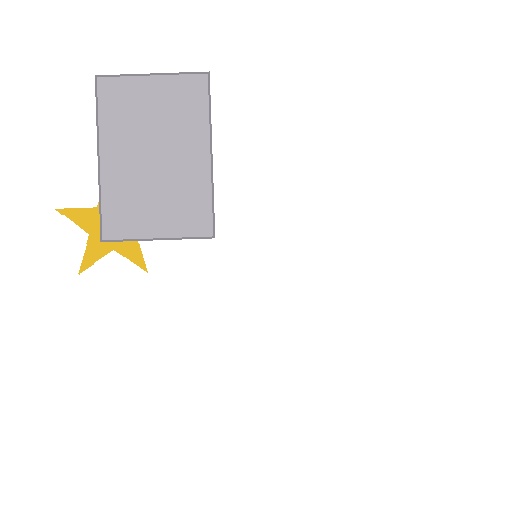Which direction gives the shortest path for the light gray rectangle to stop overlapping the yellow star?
Moving toward the upper-right gives the shortest separation.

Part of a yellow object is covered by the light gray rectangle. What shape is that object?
It is a star.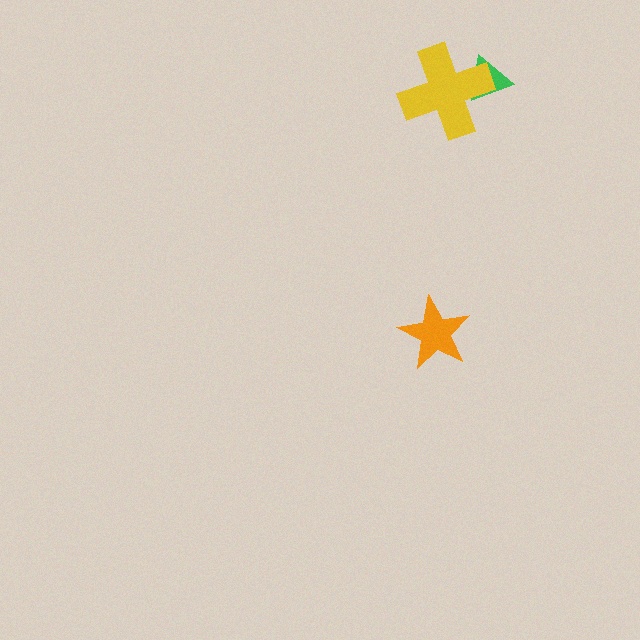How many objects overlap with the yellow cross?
1 object overlaps with the yellow cross.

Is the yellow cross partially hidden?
No, no other shape covers it.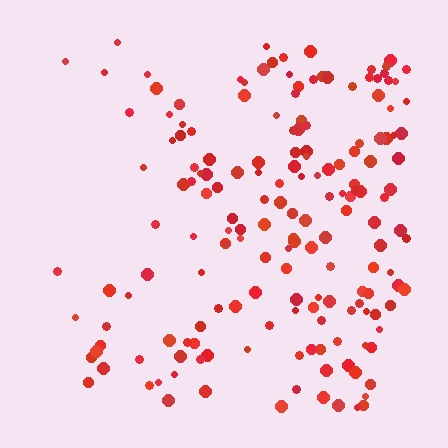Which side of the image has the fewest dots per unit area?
The left.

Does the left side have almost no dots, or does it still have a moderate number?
Still a moderate number, just noticeably fewer than the right.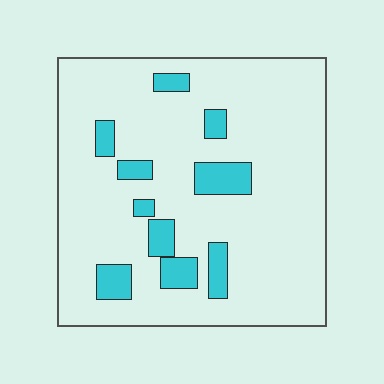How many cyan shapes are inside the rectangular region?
10.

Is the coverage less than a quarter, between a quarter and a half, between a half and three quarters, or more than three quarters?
Less than a quarter.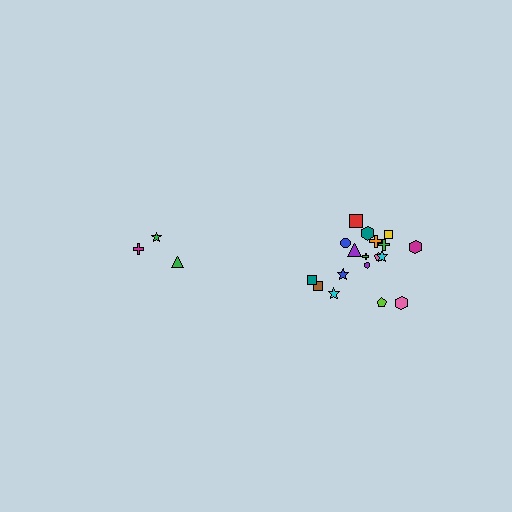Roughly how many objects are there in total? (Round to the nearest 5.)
Roughly 20 objects in total.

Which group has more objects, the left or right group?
The right group.